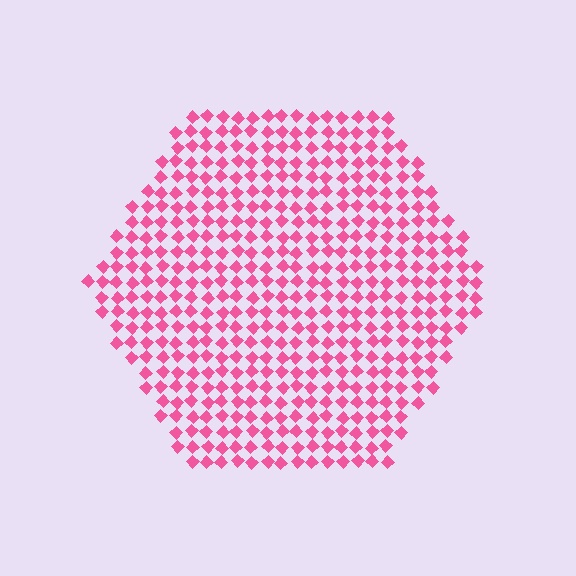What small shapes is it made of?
It is made of small diamonds.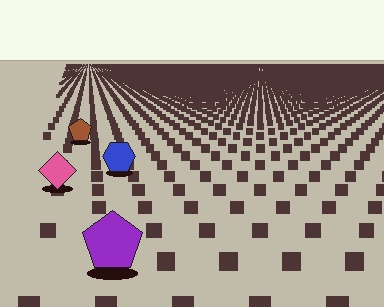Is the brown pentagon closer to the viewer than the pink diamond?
No. The pink diamond is closer — you can tell from the texture gradient: the ground texture is coarser near it.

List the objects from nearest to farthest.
From nearest to farthest: the purple pentagon, the pink diamond, the blue hexagon, the brown pentagon.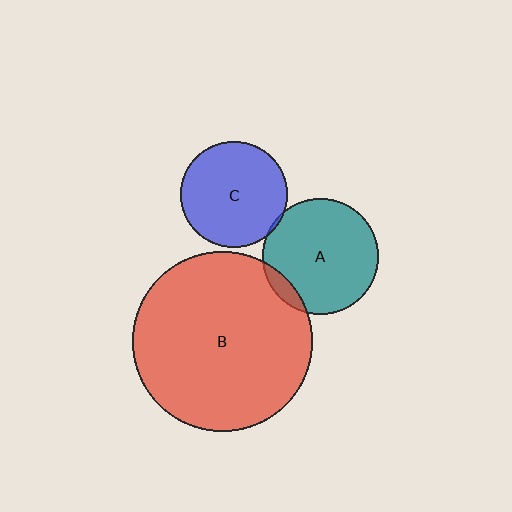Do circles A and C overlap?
Yes.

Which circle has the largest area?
Circle B (red).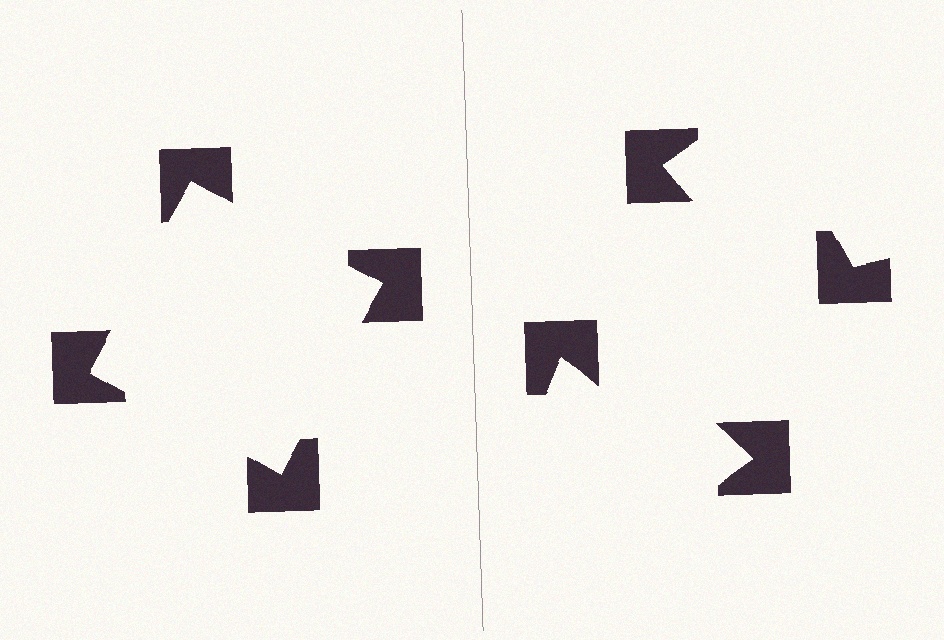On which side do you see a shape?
An illusory square appears on the left side. On the right side the wedge cuts are rotated, so no coherent shape forms.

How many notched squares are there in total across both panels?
8 — 4 on each side.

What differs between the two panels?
The notched squares are positioned identically on both sides; only the wedge orientations differ. On the left they align to a square; on the right they are misaligned.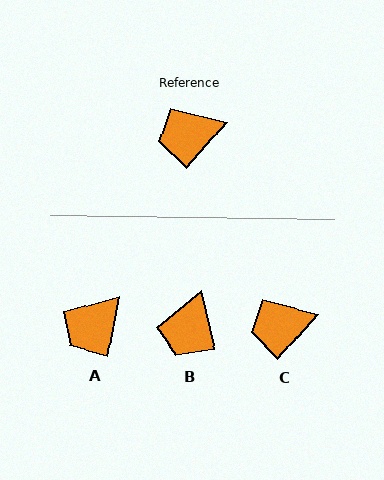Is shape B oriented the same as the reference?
No, it is off by about 54 degrees.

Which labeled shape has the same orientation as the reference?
C.